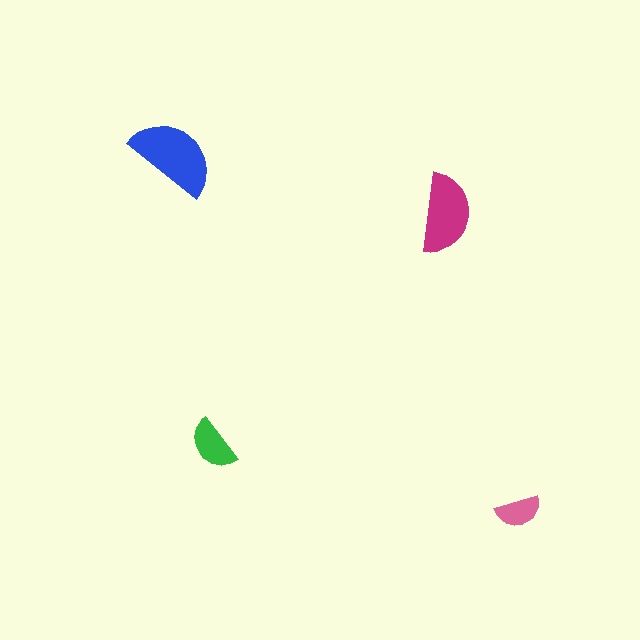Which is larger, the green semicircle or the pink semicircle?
The green one.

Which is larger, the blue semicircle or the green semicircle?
The blue one.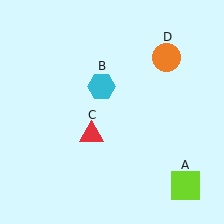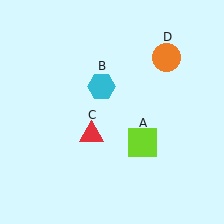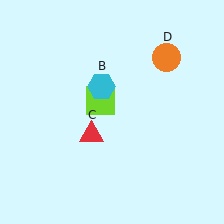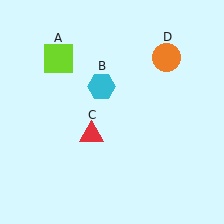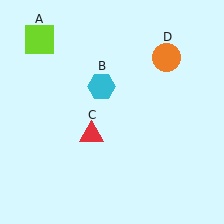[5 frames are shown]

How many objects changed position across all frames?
1 object changed position: lime square (object A).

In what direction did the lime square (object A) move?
The lime square (object A) moved up and to the left.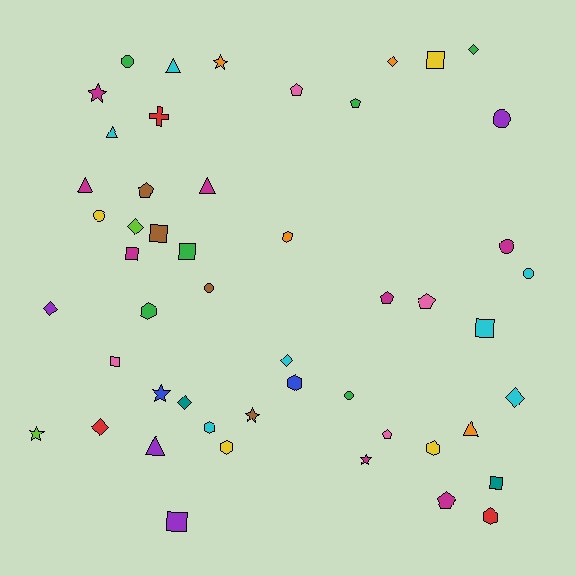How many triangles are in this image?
There are 6 triangles.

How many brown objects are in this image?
There are 4 brown objects.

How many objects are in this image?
There are 50 objects.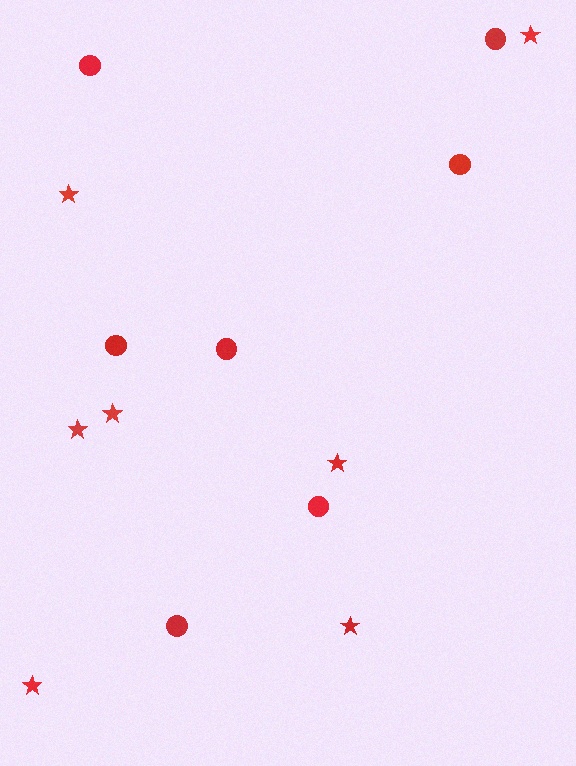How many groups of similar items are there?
There are 2 groups: one group of stars (7) and one group of circles (7).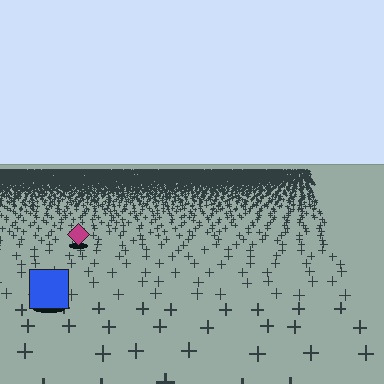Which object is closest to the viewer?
The blue square is closest. The texture marks near it are larger and more spread out.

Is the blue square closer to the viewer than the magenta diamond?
Yes. The blue square is closer — you can tell from the texture gradient: the ground texture is coarser near it.